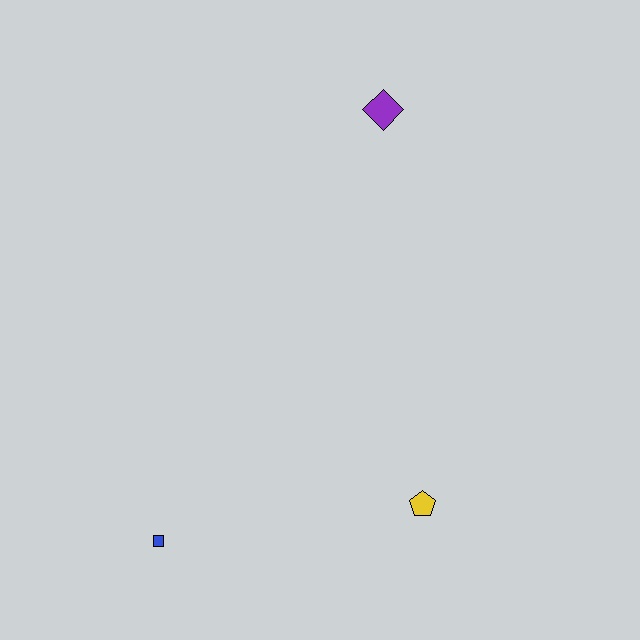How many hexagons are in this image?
There are no hexagons.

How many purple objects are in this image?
There is 1 purple object.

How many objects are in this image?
There are 3 objects.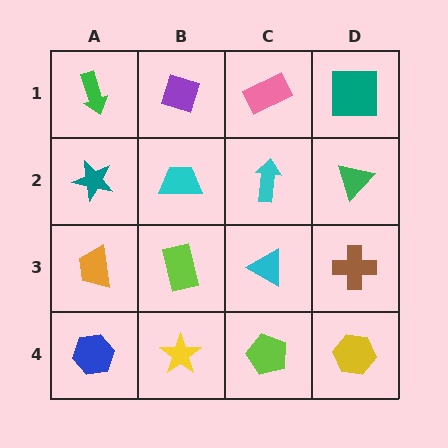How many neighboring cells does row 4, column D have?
2.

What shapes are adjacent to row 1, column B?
A cyan trapezoid (row 2, column B), a green arrow (row 1, column A), a pink rectangle (row 1, column C).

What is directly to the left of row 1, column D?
A pink rectangle.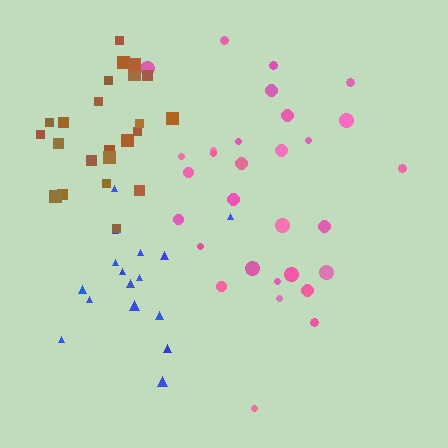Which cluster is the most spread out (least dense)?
Pink.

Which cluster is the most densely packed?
Brown.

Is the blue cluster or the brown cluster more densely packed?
Brown.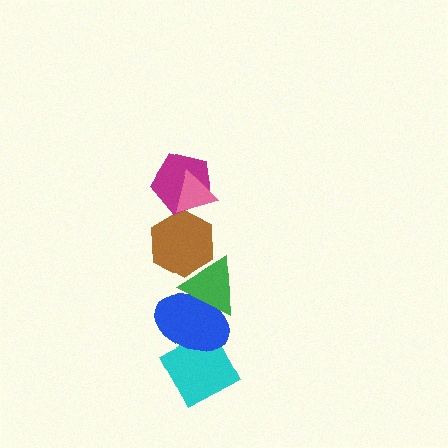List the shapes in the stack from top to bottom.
From top to bottom: the pink triangle, the magenta pentagon, the brown hexagon, the green triangle, the blue ellipse, the cyan diamond.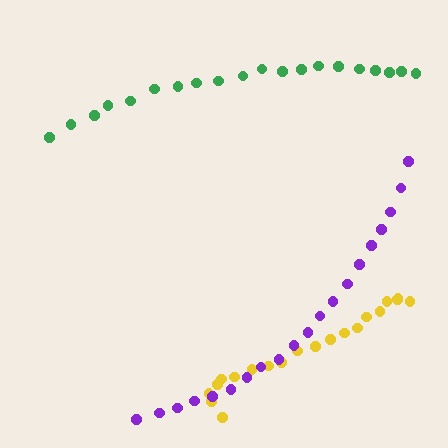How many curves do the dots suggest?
There are 3 distinct paths.